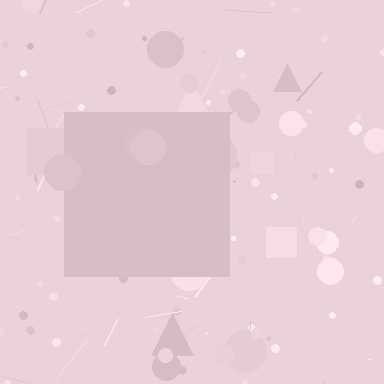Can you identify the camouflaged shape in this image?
The camouflaged shape is a square.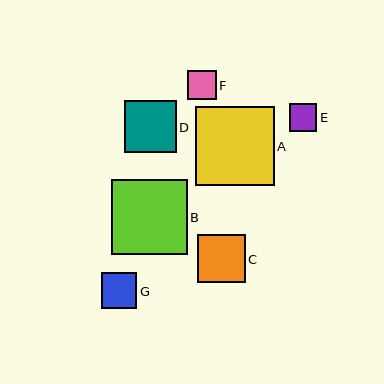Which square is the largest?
Square A is the largest with a size of approximately 78 pixels.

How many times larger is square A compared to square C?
Square A is approximately 1.6 times the size of square C.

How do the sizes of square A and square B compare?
Square A and square B are approximately the same size.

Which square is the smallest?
Square E is the smallest with a size of approximately 28 pixels.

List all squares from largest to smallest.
From largest to smallest: A, B, D, C, G, F, E.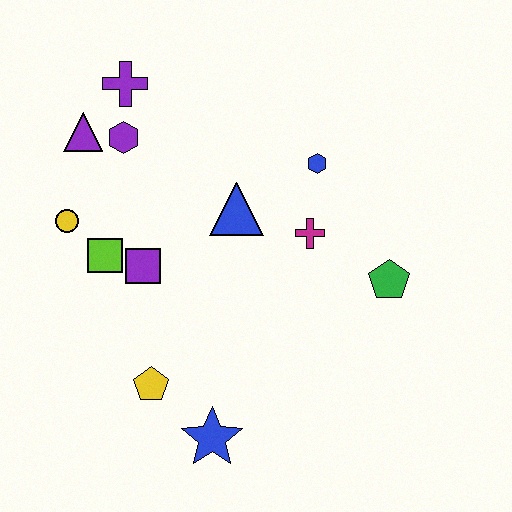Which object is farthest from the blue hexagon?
The blue star is farthest from the blue hexagon.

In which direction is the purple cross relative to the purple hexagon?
The purple cross is above the purple hexagon.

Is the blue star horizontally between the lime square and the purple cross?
No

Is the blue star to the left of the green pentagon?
Yes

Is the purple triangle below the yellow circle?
No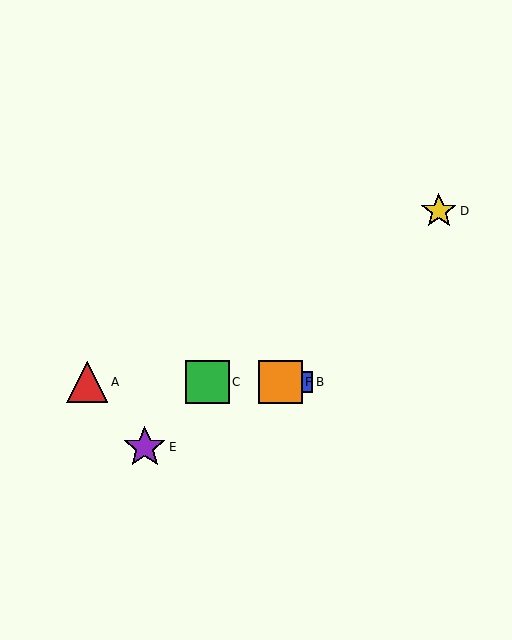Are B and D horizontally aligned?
No, B is at y≈382 and D is at y≈211.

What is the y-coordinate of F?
Object F is at y≈382.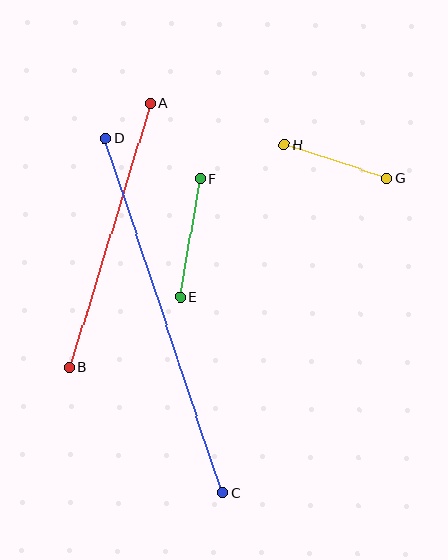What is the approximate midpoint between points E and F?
The midpoint is at approximately (190, 238) pixels.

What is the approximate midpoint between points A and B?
The midpoint is at approximately (110, 236) pixels.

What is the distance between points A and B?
The distance is approximately 276 pixels.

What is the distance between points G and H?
The distance is approximately 108 pixels.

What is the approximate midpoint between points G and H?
The midpoint is at approximately (336, 161) pixels.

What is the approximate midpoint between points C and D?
The midpoint is at approximately (164, 315) pixels.